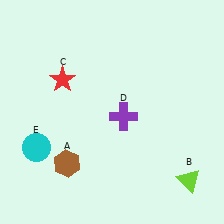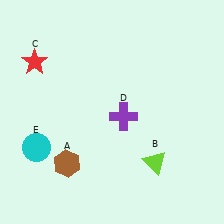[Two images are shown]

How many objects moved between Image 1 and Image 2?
2 objects moved between the two images.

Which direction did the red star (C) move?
The red star (C) moved left.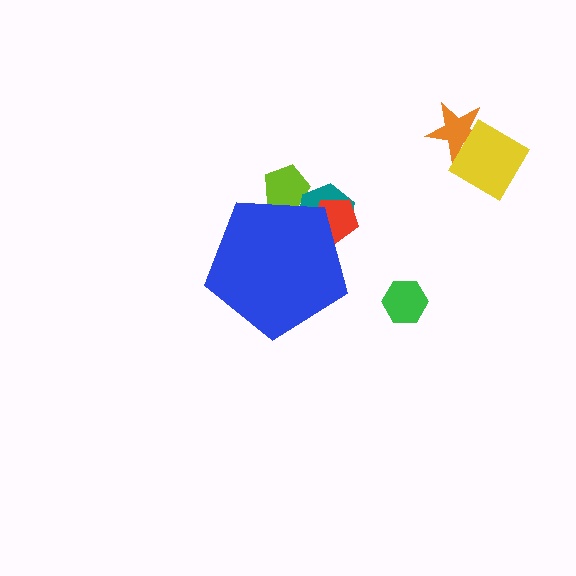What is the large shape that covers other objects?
A blue pentagon.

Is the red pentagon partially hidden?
Yes, the red pentagon is partially hidden behind the blue pentagon.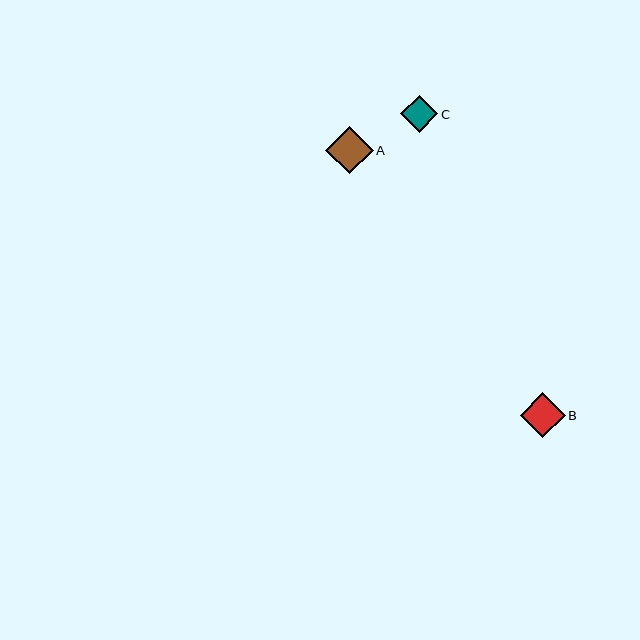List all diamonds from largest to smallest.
From largest to smallest: A, B, C.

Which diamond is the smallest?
Diamond C is the smallest with a size of approximately 37 pixels.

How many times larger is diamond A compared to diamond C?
Diamond A is approximately 1.3 times the size of diamond C.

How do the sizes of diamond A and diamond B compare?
Diamond A and diamond B are approximately the same size.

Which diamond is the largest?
Diamond A is the largest with a size of approximately 47 pixels.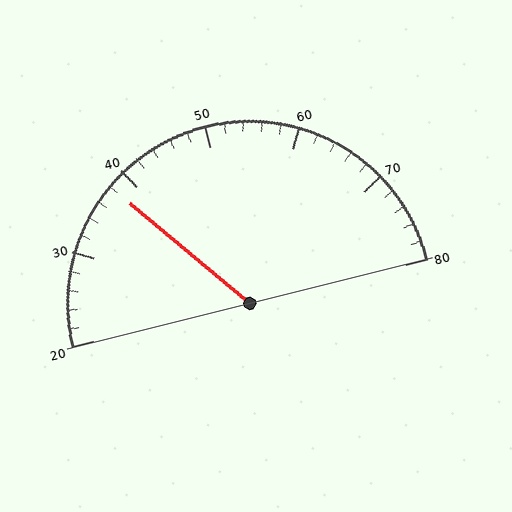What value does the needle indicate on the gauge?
The needle indicates approximately 38.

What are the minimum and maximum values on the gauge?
The gauge ranges from 20 to 80.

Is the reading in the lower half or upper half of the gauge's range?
The reading is in the lower half of the range (20 to 80).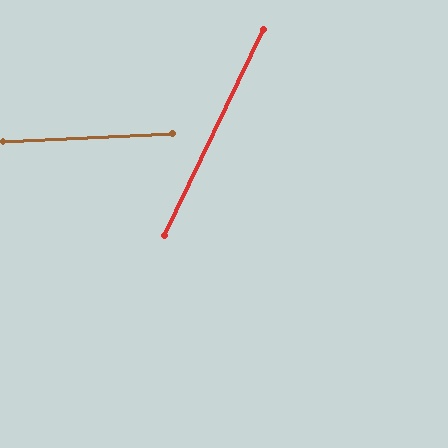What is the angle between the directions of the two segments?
Approximately 62 degrees.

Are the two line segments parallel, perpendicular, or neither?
Neither parallel nor perpendicular — they differ by about 62°.